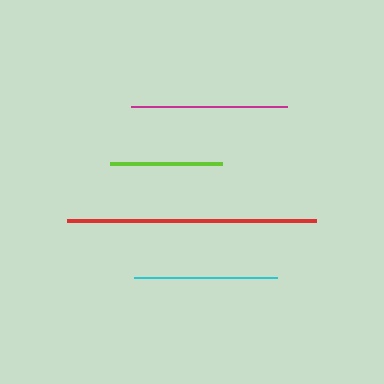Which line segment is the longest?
The red line is the longest at approximately 248 pixels.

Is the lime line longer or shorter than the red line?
The red line is longer than the lime line.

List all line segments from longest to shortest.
From longest to shortest: red, magenta, cyan, lime.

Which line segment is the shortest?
The lime line is the shortest at approximately 112 pixels.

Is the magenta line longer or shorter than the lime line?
The magenta line is longer than the lime line.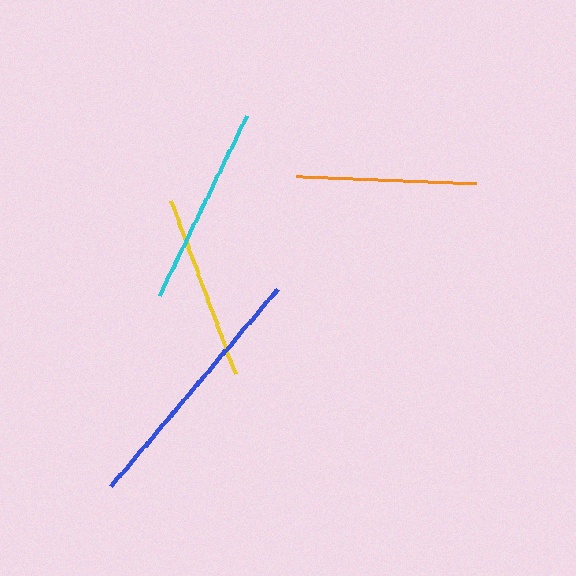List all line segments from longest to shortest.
From longest to shortest: blue, cyan, yellow, orange.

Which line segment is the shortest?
The orange line is the shortest at approximately 180 pixels.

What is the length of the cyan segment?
The cyan segment is approximately 200 pixels long.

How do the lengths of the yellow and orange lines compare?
The yellow and orange lines are approximately the same length.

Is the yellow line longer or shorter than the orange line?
The yellow line is longer than the orange line.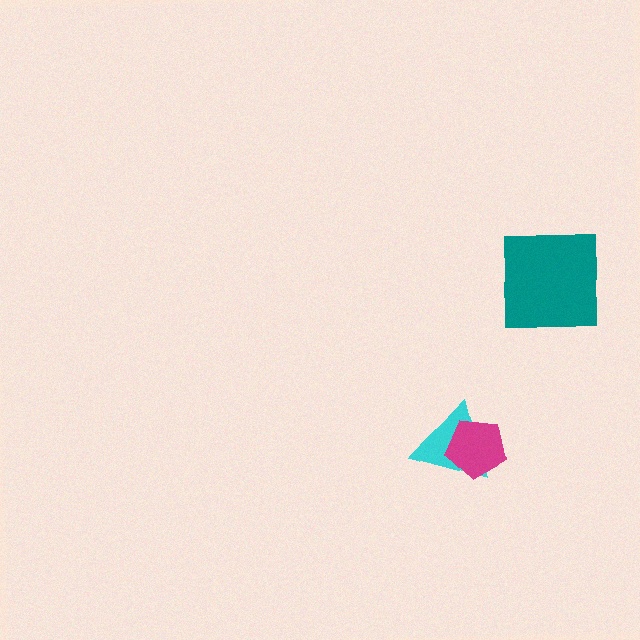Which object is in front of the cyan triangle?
The magenta pentagon is in front of the cyan triangle.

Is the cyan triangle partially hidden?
Yes, it is partially covered by another shape.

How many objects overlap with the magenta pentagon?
1 object overlaps with the magenta pentagon.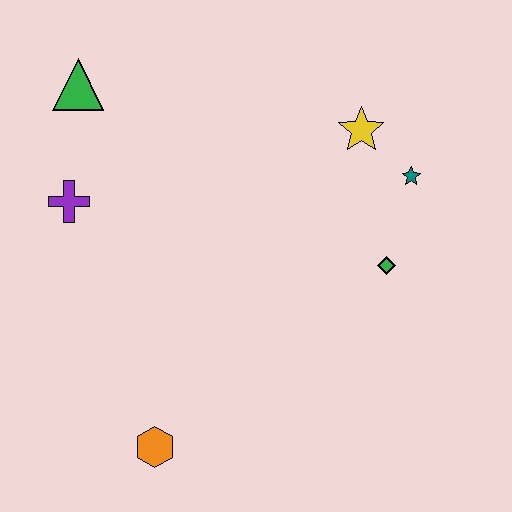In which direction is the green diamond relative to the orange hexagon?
The green diamond is to the right of the orange hexagon.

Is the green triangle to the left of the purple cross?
No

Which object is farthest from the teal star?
The orange hexagon is farthest from the teal star.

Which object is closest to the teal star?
The yellow star is closest to the teal star.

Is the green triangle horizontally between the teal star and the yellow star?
No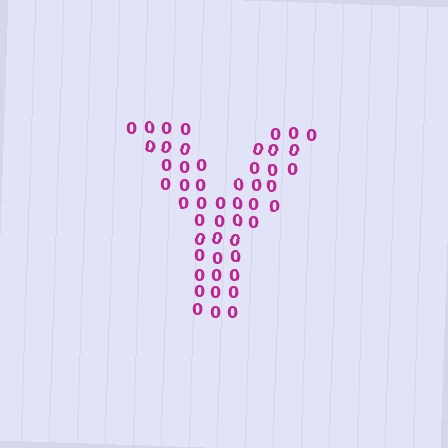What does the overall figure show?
The overall figure shows the letter Y.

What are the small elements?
The small elements are digit 0's.